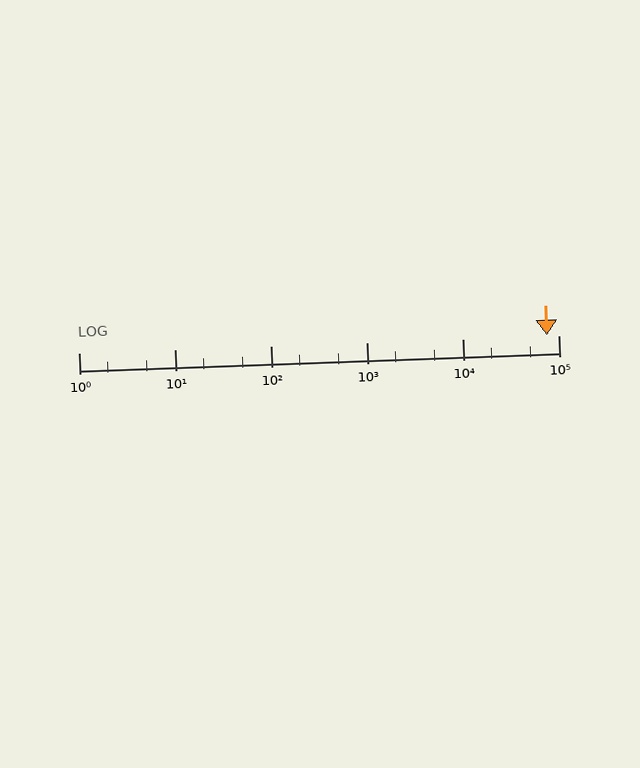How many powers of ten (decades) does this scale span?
The scale spans 5 decades, from 1 to 100000.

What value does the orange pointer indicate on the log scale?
The pointer indicates approximately 76000.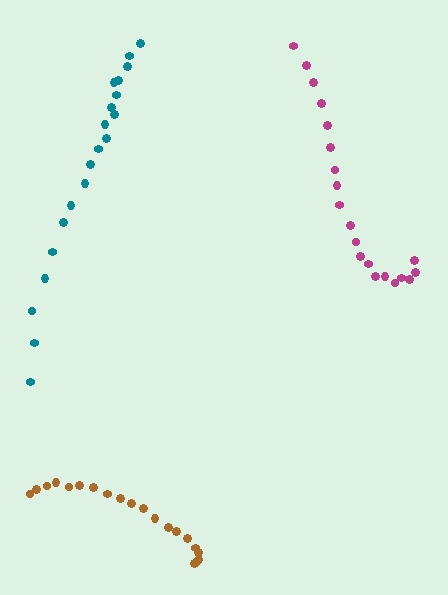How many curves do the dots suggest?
There are 3 distinct paths.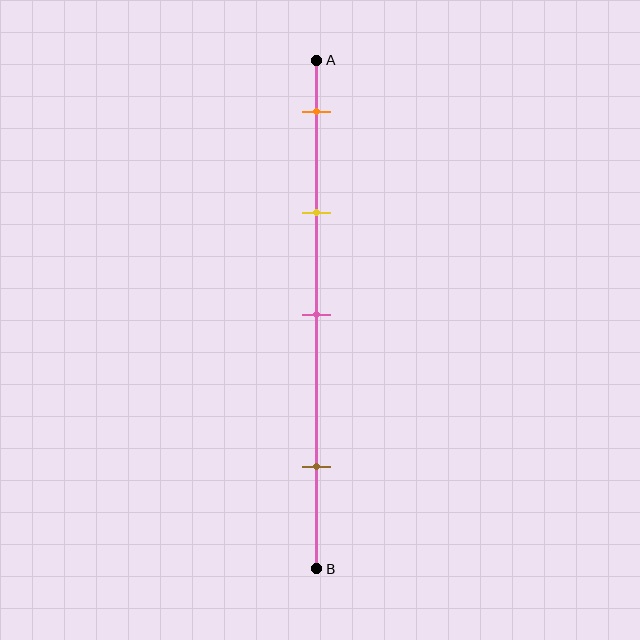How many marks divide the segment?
There are 4 marks dividing the segment.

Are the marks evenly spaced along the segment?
No, the marks are not evenly spaced.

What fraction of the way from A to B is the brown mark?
The brown mark is approximately 80% (0.8) of the way from A to B.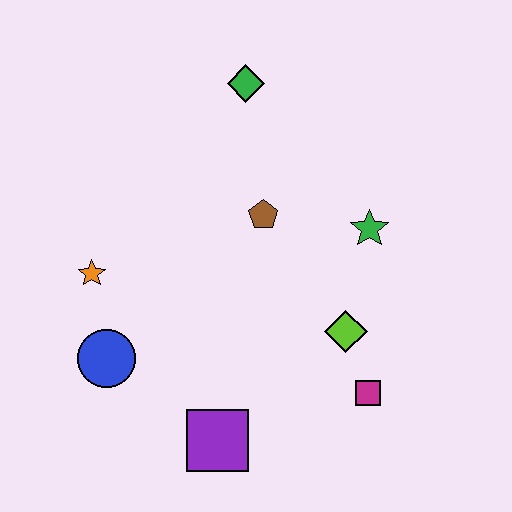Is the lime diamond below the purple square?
No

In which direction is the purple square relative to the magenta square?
The purple square is to the left of the magenta square.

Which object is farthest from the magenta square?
The green diamond is farthest from the magenta square.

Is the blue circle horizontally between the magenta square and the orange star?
Yes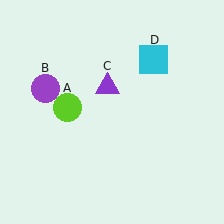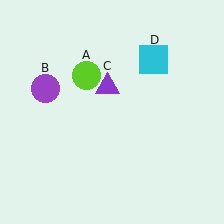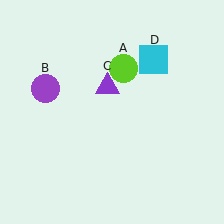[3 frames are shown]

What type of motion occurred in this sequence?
The lime circle (object A) rotated clockwise around the center of the scene.